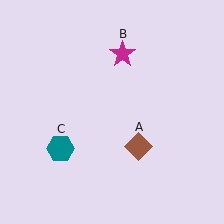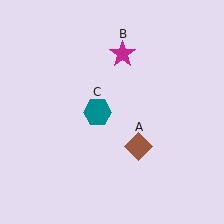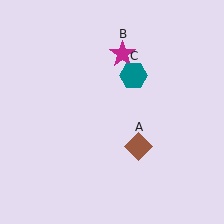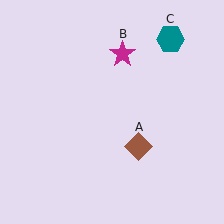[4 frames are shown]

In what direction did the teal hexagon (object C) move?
The teal hexagon (object C) moved up and to the right.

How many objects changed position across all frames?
1 object changed position: teal hexagon (object C).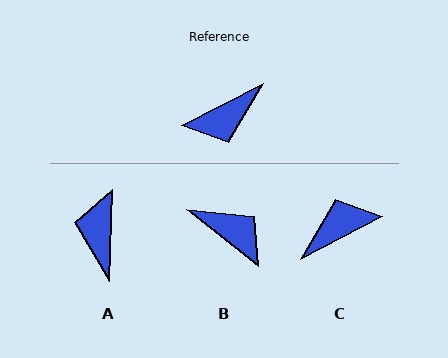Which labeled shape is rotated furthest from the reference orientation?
C, about 180 degrees away.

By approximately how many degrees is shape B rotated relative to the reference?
Approximately 114 degrees counter-clockwise.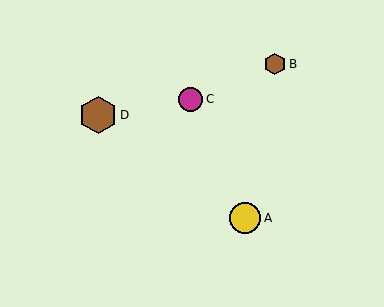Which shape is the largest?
The brown hexagon (labeled D) is the largest.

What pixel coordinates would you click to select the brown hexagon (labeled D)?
Click at (98, 115) to select the brown hexagon D.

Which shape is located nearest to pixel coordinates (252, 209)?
The yellow circle (labeled A) at (245, 218) is nearest to that location.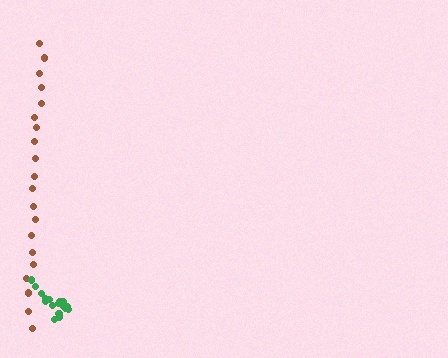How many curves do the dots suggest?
There are 2 distinct paths.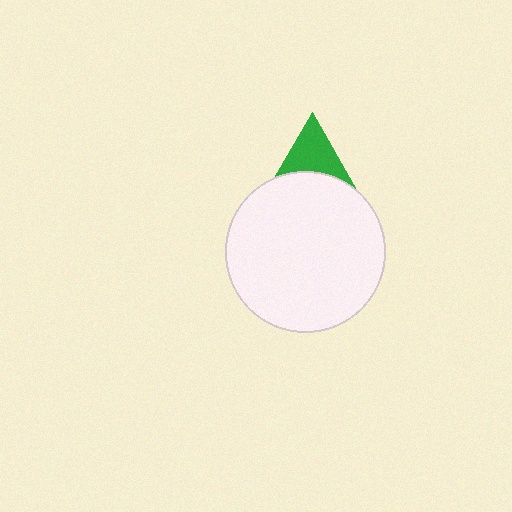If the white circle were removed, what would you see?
You would see the complete green triangle.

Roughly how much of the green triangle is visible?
About half of it is visible (roughly 62%).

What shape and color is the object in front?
The object in front is a white circle.